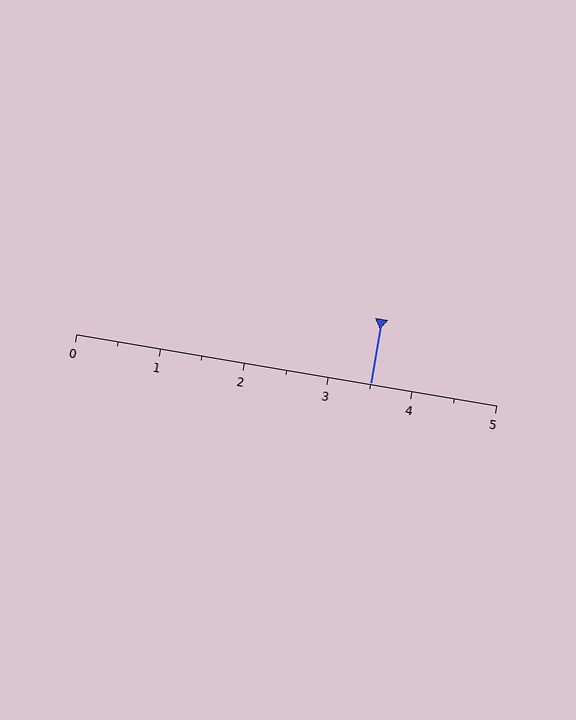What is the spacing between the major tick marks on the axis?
The major ticks are spaced 1 apart.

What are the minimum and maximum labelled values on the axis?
The axis runs from 0 to 5.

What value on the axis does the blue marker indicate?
The marker indicates approximately 3.5.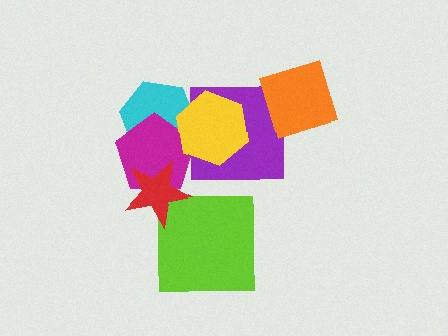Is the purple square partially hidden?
Yes, it is partially covered by another shape.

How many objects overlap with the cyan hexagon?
2 objects overlap with the cyan hexagon.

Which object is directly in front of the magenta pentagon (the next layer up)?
The red star is directly in front of the magenta pentagon.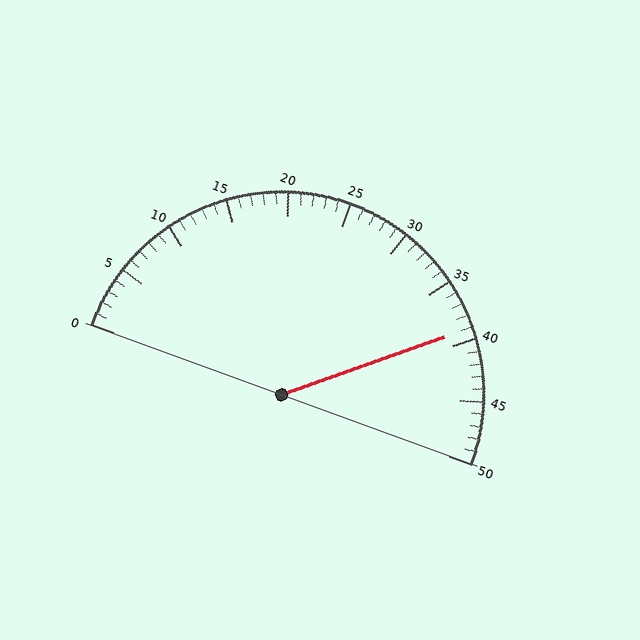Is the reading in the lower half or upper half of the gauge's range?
The reading is in the upper half of the range (0 to 50).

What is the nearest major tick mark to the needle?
The nearest major tick mark is 40.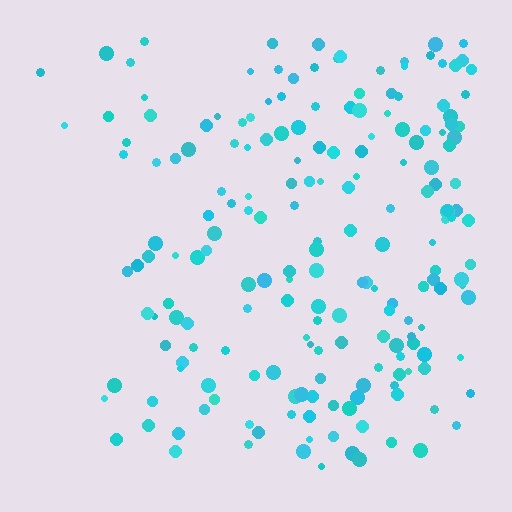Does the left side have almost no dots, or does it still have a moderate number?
Still a moderate number, just noticeably fewer than the right.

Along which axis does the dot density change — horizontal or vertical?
Horizontal.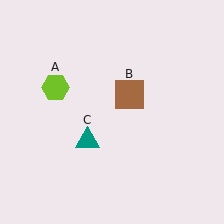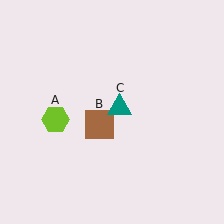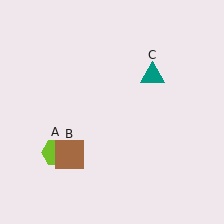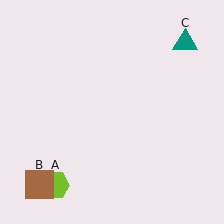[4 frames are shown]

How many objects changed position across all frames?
3 objects changed position: lime hexagon (object A), brown square (object B), teal triangle (object C).